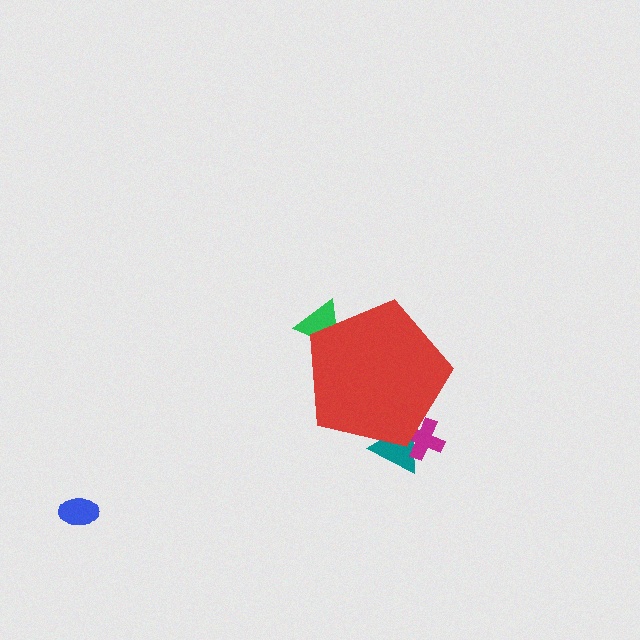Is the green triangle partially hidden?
Yes, the green triangle is partially hidden behind the red pentagon.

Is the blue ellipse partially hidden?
No, the blue ellipse is fully visible.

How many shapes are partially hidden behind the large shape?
3 shapes are partially hidden.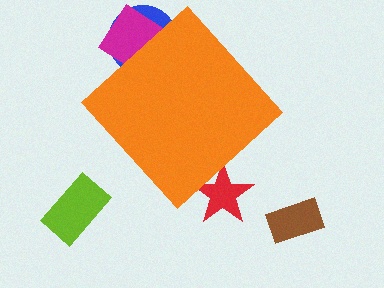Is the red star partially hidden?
Yes, the red star is partially hidden behind the orange diamond.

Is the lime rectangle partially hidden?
No, the lime rectangle is fully visible.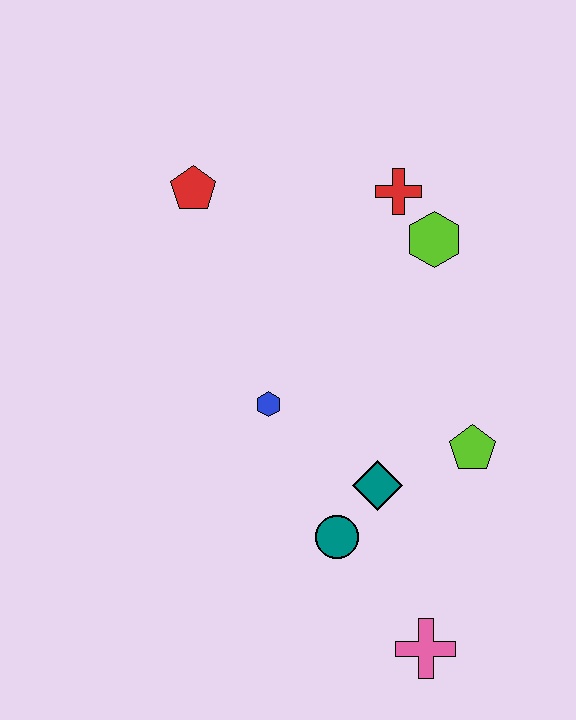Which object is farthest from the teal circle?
The red pentagon is farthest from the teal circle.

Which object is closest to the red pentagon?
The red cross is closest to the red pentagon.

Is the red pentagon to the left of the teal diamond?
Yes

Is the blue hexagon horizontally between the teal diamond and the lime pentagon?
No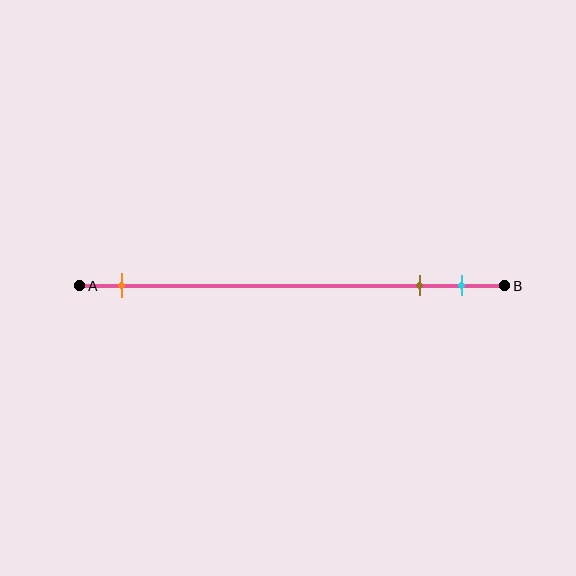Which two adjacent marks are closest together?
The brown and cyan marks are the closest adjacent pair.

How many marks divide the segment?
There are 3 marks dividing the segment.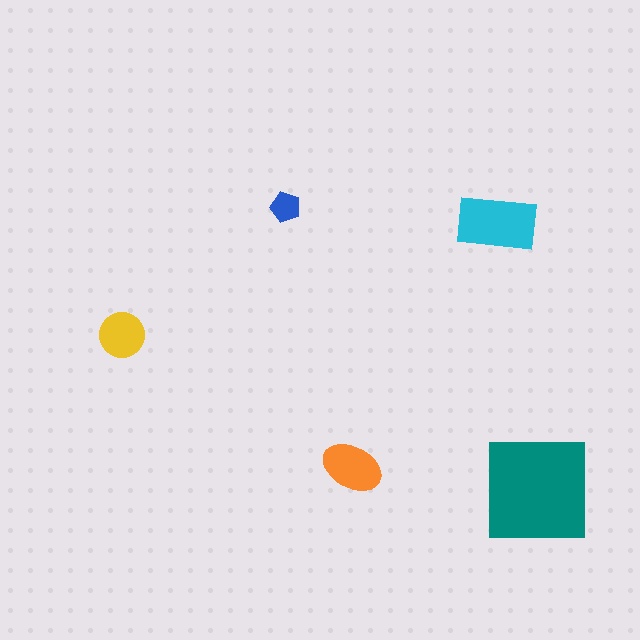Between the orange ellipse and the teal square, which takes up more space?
The teal square.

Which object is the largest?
The teal square.